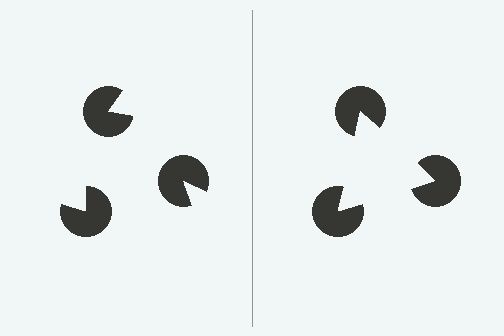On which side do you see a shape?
An illusory triangle appears on the right side. On the left side the wedge cuts are rotated, so no coherent shape forms.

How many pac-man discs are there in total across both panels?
6 — 3 on each side.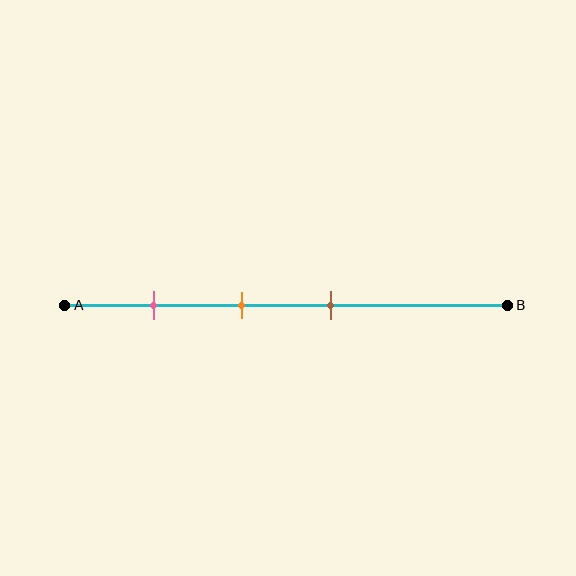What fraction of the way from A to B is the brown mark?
The brown mark is approximately 60% (0.6) of the way from A to B.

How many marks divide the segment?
There are 3 marks dividing the segment.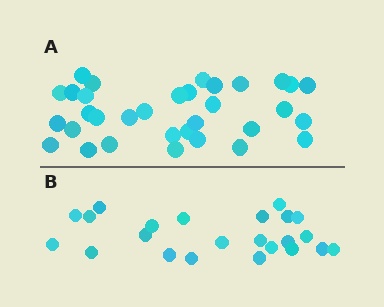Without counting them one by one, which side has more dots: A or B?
Region A (the top region) has more dots.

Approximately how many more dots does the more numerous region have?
Region A has roughly 10 or so more dots than region B.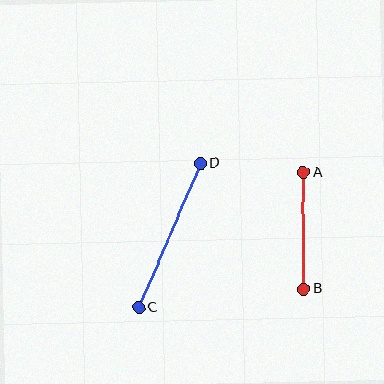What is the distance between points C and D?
The distance is approximately 157 pixels.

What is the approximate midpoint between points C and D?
The midpoint is at approximately (170, 235) pixels.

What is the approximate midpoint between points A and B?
The midpoint is at approximately (303, 231) pixels.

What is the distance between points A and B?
The distance is approximately 117 pixels.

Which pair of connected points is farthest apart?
Points C and D are farthest apart.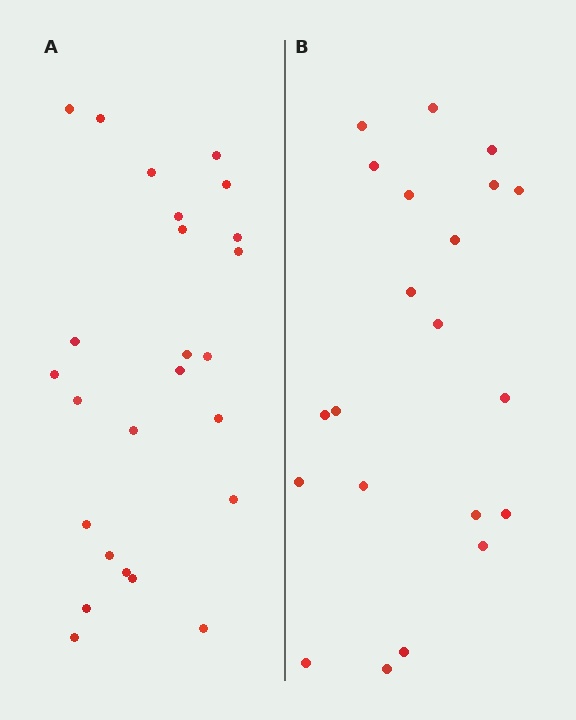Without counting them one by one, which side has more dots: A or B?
Region A (the left region) has more dots.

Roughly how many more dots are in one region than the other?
Region A has about 4 more dots than region B.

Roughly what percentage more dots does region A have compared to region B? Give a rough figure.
About 20% more.